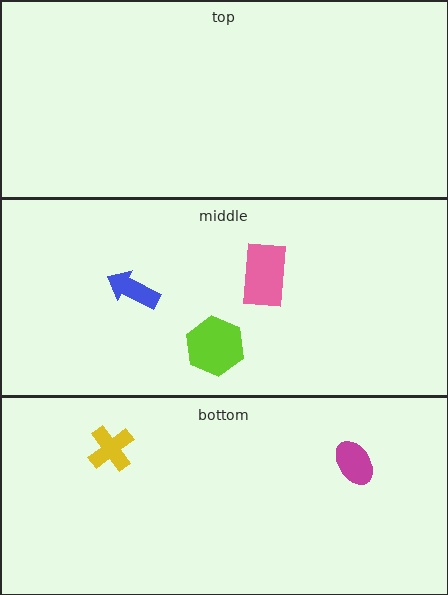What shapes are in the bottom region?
The yellow cross, the magenta ellipse.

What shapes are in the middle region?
The pink rectangle, the lime hexagon, the blue arrow.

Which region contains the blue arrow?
The middle region.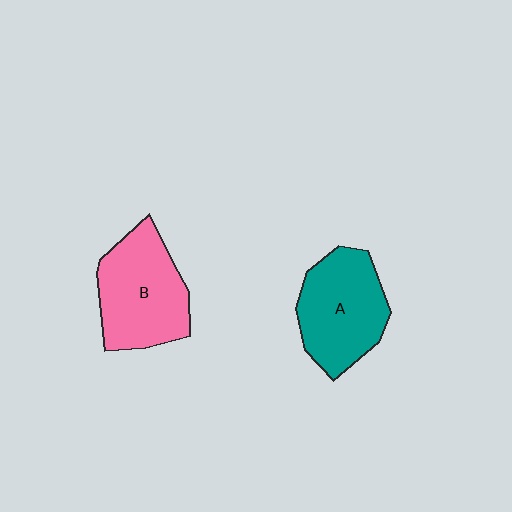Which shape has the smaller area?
Shape A (teal).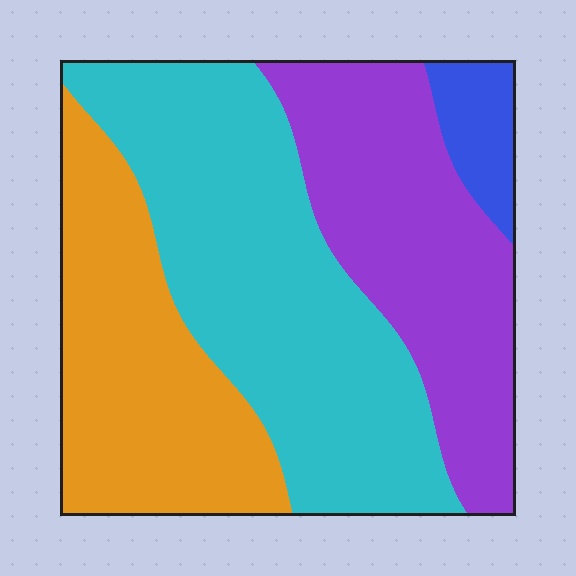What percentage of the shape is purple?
Purple takes up about one quarter (1/4) of the shape.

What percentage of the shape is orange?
Orange covers about 25% of the shape.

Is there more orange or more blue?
Orange.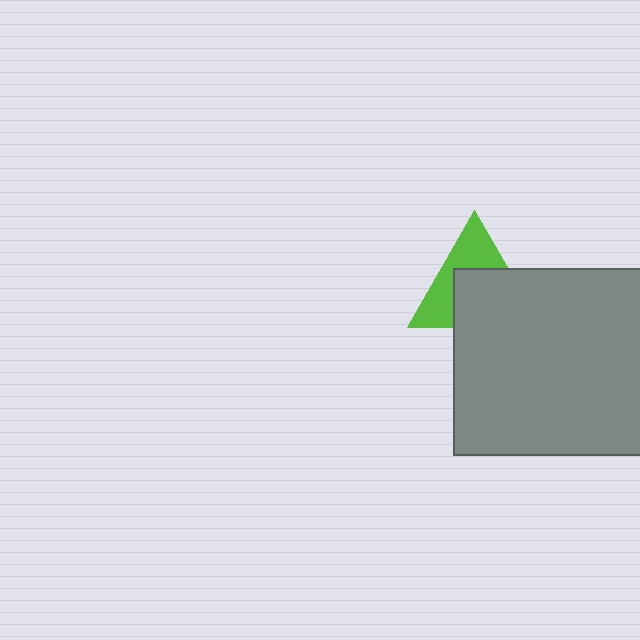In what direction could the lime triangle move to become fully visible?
The lime triangle could move up. That would shift it out from behind the gray rectangle entirely.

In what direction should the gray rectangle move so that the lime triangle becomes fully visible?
The gray rectangle should move down. That is the shortest direction to clear the overlap and leave the lime triangle fully visible.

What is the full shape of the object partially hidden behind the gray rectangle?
The partially hidden object is a lime triangle.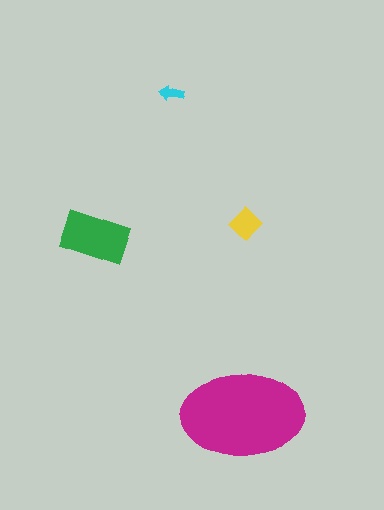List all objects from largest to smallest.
The magenta ellipse, the green rectangle, the yellow diamond, the cyan arrow.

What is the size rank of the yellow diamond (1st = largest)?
3rd.